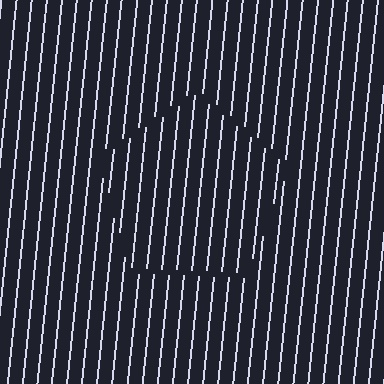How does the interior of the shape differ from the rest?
The interior of the shape contains the same grating, shifted by half a period — the contour is defined by the phase discontinuity where line-ends from the inner and outer gratings abut.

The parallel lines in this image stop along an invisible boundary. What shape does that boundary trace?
An illusory pentagon. The interior of the shape contains the same grating, shifted by half a period — the contour is defined by the phase discontinuity where line-ends from the inner and outer gratings abut.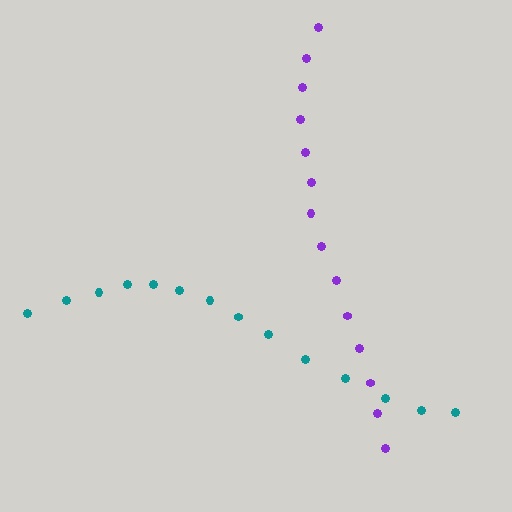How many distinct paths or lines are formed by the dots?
There are 2 distinct paths.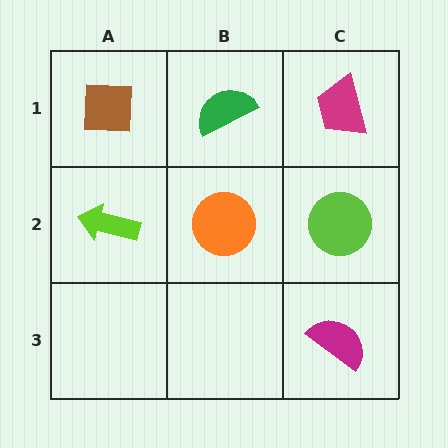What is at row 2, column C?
A lime circle.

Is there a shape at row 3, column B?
No, that cell is empty.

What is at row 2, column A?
A lime arrow.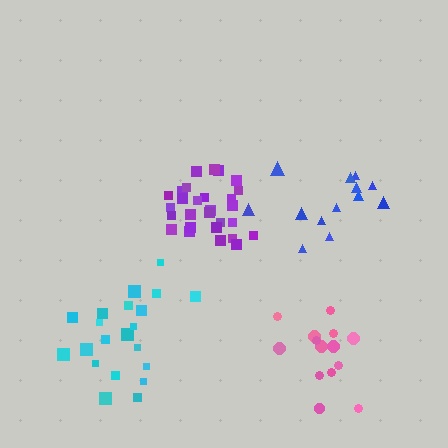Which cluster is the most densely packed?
Purple.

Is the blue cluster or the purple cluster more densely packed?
Purple.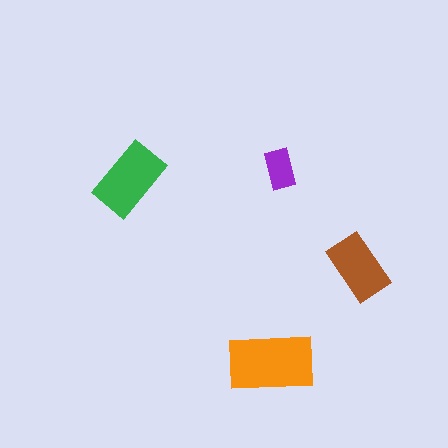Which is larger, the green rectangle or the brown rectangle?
The green one.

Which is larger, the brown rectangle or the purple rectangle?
The brown one.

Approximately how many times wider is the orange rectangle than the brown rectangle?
About 1.5 times wider.